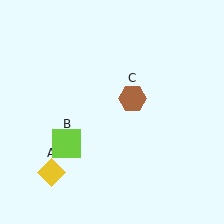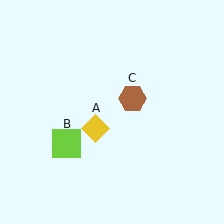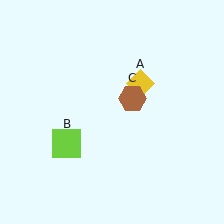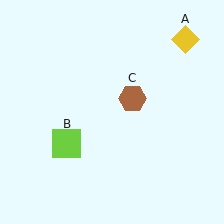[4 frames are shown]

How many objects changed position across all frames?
1 object changed position: yellow diamond (object A).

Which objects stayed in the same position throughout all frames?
Lime square (object B) and brown hexagon (object C) remained stationary.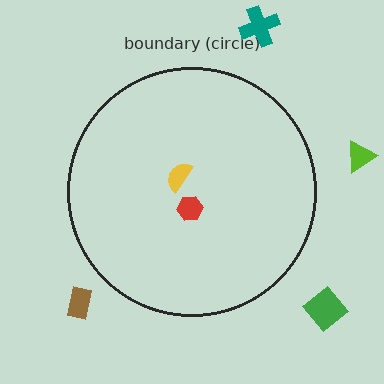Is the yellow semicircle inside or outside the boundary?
Inside.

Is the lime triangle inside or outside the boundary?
Outside.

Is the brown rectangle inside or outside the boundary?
Outside.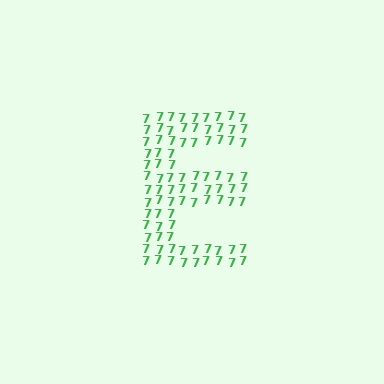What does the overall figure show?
The overall figure shows the letter E.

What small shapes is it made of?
It is made of small digit 7's.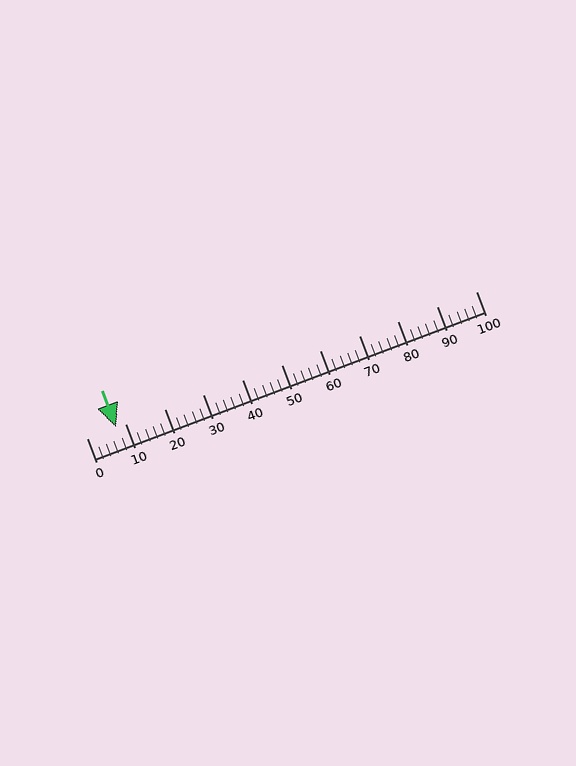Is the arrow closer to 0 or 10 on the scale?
The arrow is closer to 10.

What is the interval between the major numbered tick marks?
The major tick marks are spaced 10 units apart.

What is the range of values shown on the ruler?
The ruler shows values from 0 to 100.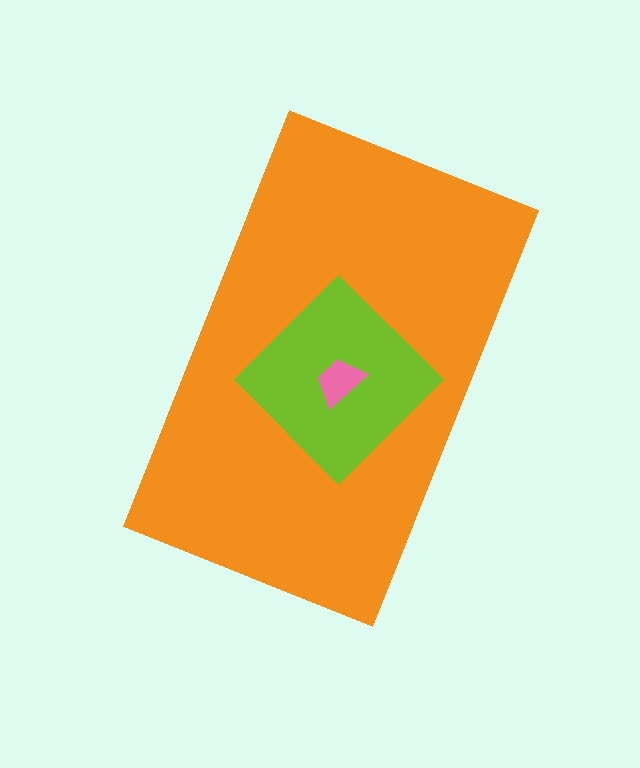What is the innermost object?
The pink trapezoid.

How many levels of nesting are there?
3.